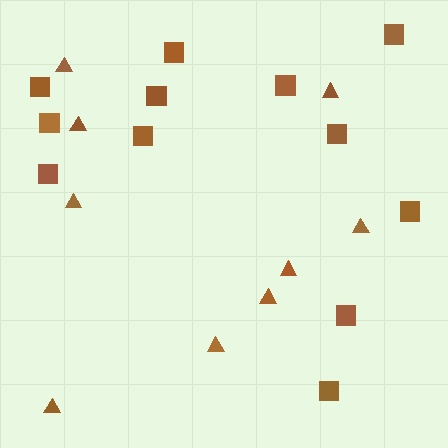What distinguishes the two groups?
There are 2 groups: one group of squares (12) and one group of triangles (9).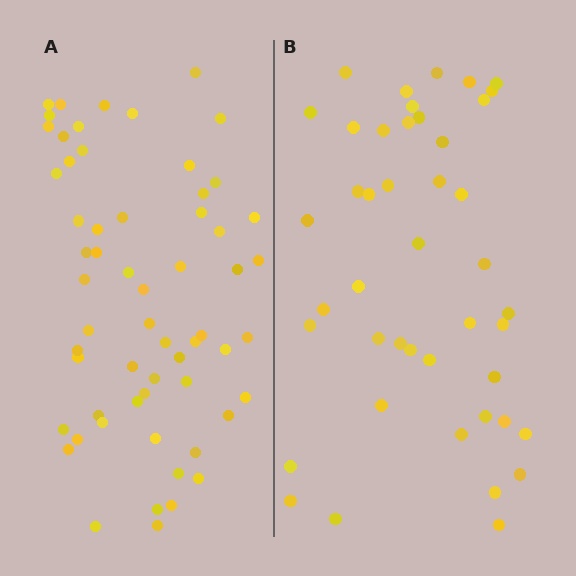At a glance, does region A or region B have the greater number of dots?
Region A (the left region) has more dots.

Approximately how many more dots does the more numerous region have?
Region A has approximately 15 more dots than region B.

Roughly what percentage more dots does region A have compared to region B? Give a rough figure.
About 35% more.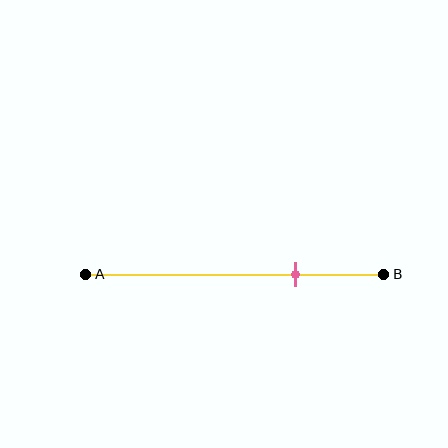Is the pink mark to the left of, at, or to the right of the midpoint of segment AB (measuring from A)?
The pink mark is to the right of the midpoint of segment AB.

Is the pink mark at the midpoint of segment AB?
No, the mark is at about 70% from A, not at the 50% midpoint.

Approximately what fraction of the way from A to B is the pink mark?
The pink mark is approximately 70% of the way from A to B.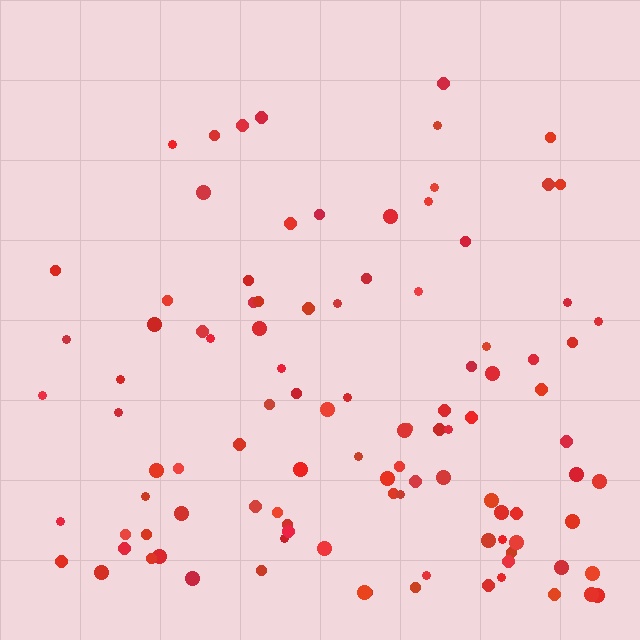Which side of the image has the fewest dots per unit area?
The top.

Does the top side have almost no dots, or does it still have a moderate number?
Still a moderate number, just noticeably fewer than the bottom.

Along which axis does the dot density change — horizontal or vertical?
Vertical.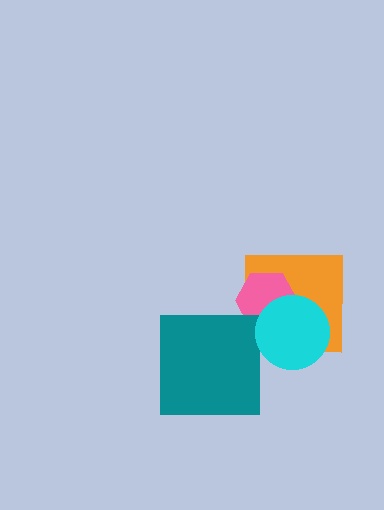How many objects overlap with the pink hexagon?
2 objects overlap with the pink hexagon.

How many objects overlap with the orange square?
2 objects overlap with the orange square.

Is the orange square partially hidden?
Yes, it is partially covered by another shape.